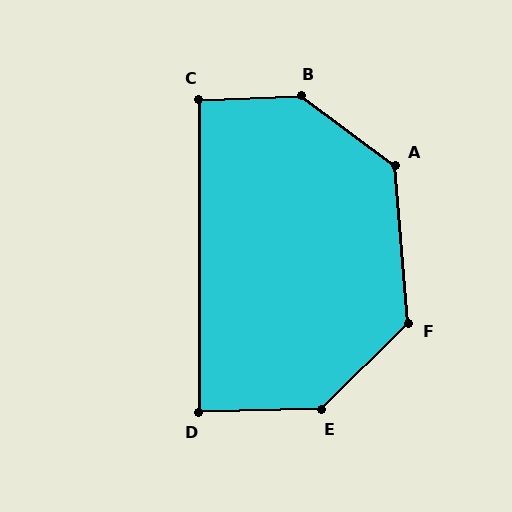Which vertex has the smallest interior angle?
D, at approximately 89 degrees.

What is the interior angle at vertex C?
Approximately 92 degrees (approximately right).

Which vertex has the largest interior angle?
B, at approximately 141 degrees.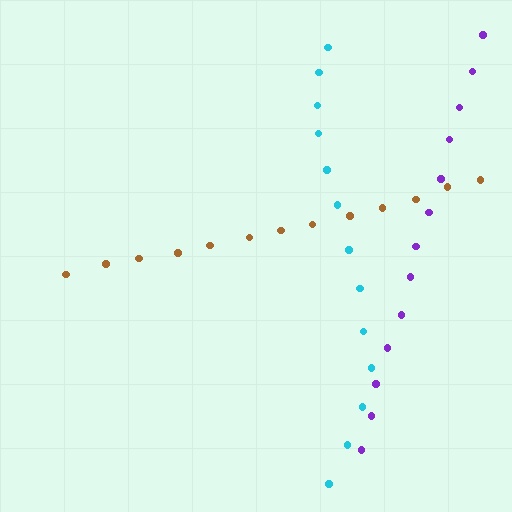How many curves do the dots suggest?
There are 3 distinct paths.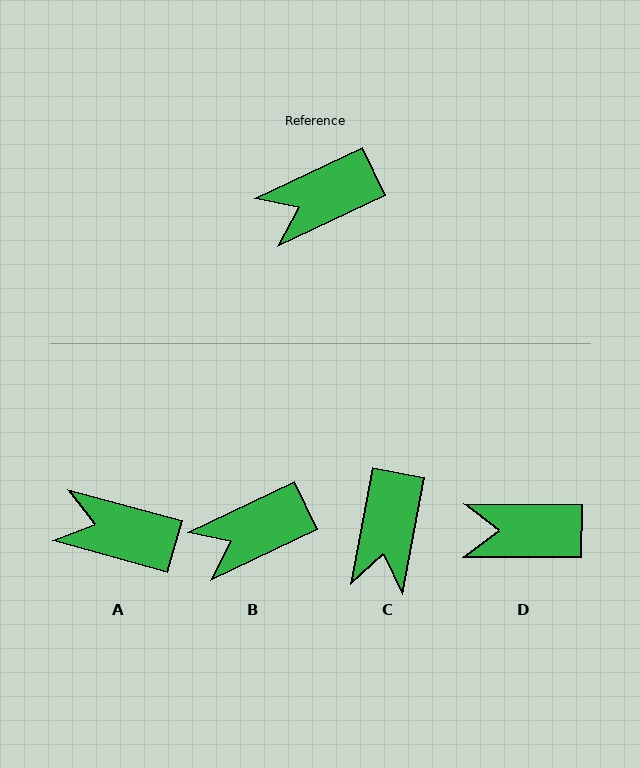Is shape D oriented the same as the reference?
No, it is off by about 26 degrees.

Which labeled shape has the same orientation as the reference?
B.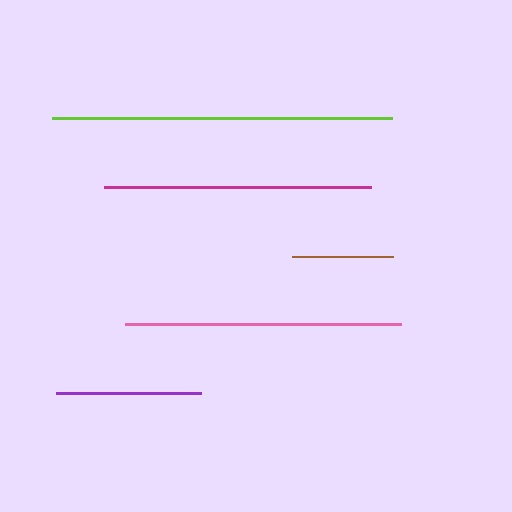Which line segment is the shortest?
The brown line is the shortest at approximately 101 pixels.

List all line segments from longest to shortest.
From longest to shortest: lime, pink, magenta, purple, brown.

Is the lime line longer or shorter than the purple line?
The lime line is longer than the purple line.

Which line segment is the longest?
The lime line is the longest at approximately 340 pixels.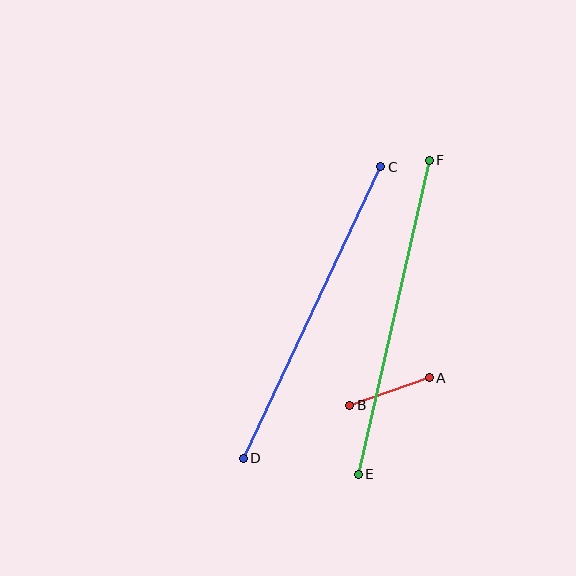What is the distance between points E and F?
The distance is approximately 322 pixels.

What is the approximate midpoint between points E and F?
The midpoint is at approximately (394, 317) pixels.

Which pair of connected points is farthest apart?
Points C and D are farthest apart.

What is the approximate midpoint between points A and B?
The midpoint is at approximately (390, 392) pixels.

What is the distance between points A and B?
The distance is approximately 84 pixels.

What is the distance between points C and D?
The distance is approximately 322 pixels.